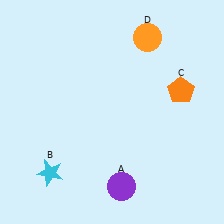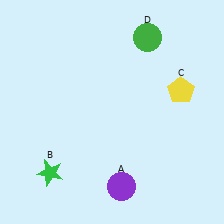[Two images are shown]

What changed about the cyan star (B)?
In Image 1, B is cyan. In Image 2, it changed to green.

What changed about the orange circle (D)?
In Image 1, D is orange. In Image 2, it changed to green.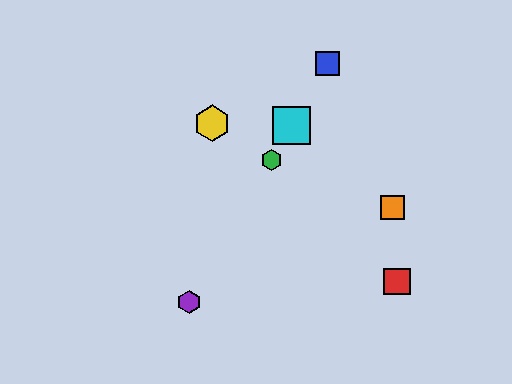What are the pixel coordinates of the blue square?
The blue square is at (327, 63).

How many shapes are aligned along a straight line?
4 shapes (the blue square, the green hexagon, the purple hexagon, the cyan square) are aligned along a straight line.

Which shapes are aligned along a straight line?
The blue square, the green hexagon, the purple hexagon, the cyan square are aligned along a straight line.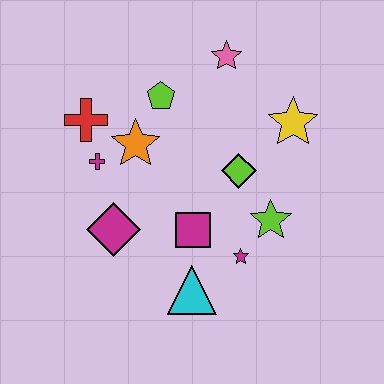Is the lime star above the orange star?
No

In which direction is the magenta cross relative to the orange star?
The magenta cross is to the left of the orange star.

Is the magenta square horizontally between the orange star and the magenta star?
Yes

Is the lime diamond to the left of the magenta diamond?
No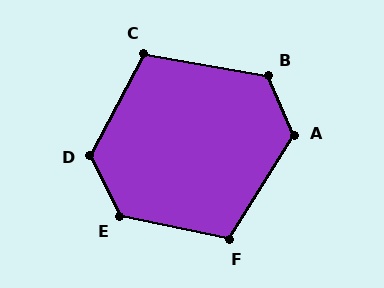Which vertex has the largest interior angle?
E, at approximately 127 degrees.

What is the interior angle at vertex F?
Approximately 110 degrees (obtuse).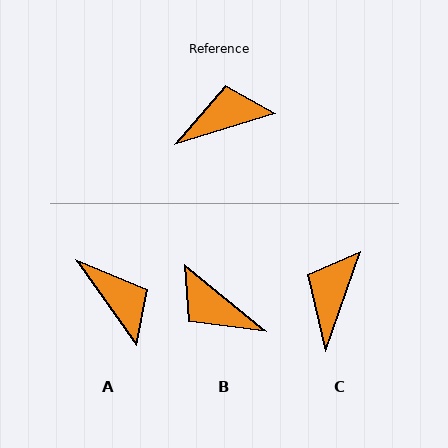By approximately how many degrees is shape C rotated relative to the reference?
Approximately 53 degrees counter-clockwise.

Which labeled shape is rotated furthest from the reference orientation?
B, about 123 degrees away.